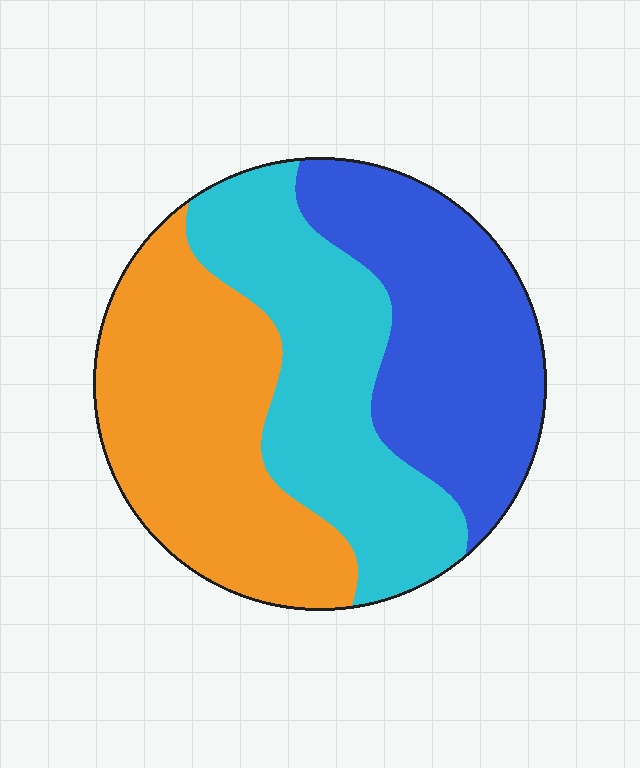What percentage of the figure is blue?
Blue covers 32% of the figure.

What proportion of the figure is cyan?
Cyan takes up about one third (1/3) of the figure.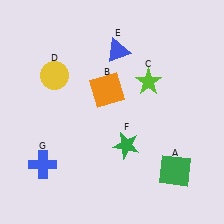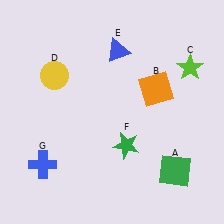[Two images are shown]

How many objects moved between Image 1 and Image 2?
2 objects moved between the two images.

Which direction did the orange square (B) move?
The orange square (B) moved right.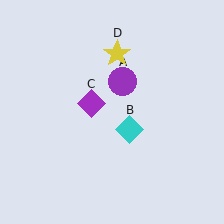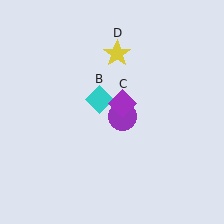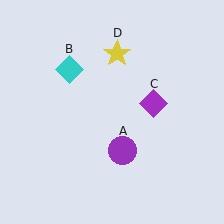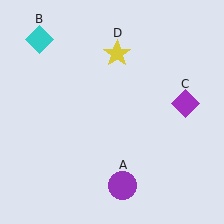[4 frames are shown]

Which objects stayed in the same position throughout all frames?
Yellow star (object D) remained stationary.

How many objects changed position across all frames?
3 objects changed position: purple circle (object A), cyan diamond (object B), purple diamond (object C).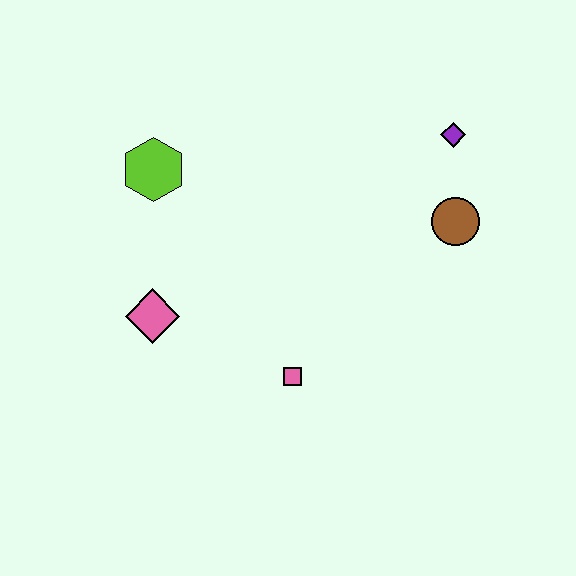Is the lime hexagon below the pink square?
No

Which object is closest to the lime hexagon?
The pink diamond is closest to the lime hexagon.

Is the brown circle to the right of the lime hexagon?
Yes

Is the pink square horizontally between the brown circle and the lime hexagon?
Yes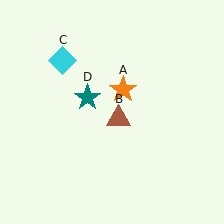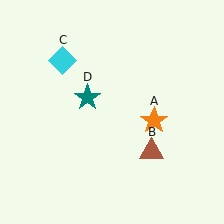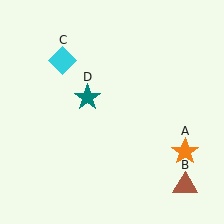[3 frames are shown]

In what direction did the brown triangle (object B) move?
The brown triangle (object B) moved down and to the right.